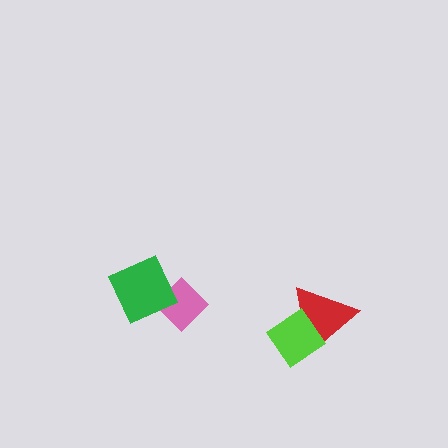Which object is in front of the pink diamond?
The green diamond is in front of the pink diamond.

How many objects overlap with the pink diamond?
1 object overlaps with the pink diamond.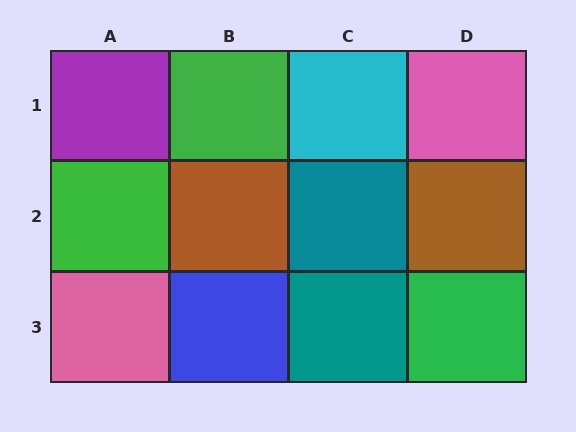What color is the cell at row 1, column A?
Purple.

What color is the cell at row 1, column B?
Green.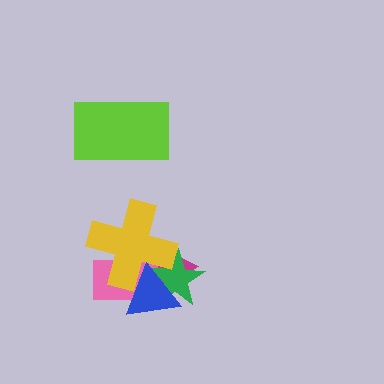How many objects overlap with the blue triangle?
4 objects overlap with the blue triangle.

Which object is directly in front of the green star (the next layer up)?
The yellow cross is directly in front of the green star.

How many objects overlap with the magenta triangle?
4 objects overlap with the magenta triangle.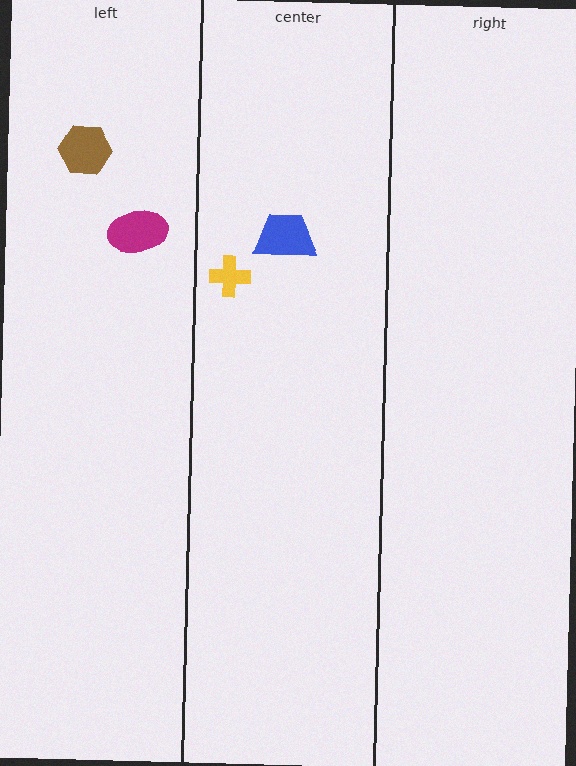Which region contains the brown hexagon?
The left region.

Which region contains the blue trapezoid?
The center region.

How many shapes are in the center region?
2.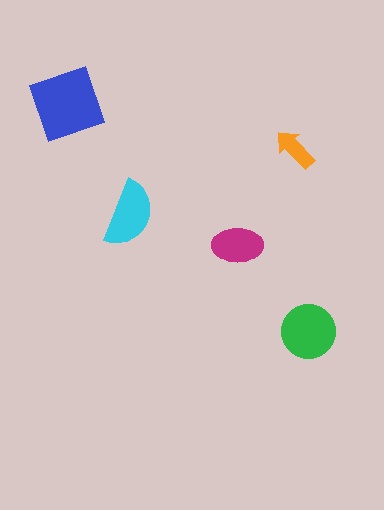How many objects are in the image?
There are 5 objects in the image.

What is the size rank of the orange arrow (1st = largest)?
5th.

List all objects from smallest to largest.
The orange arrow, the magenta ellipse, the cyan semicircle, the green circle, the blue diamond.